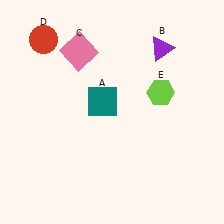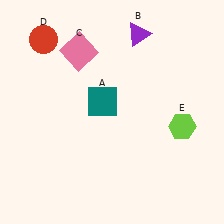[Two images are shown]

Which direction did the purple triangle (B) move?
The purple triangle (B) moved left.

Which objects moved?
The objects that moved are: the purple triangle (B), the lime hexagon (E).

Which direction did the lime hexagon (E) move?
The lime hexagon (E) moved down.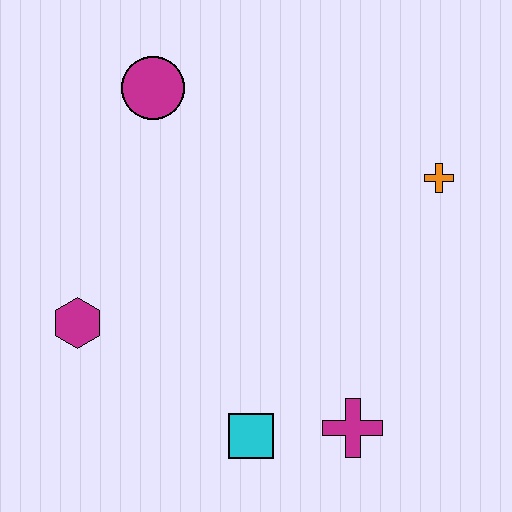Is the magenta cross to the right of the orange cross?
No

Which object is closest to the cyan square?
The magenta cross is closest to the cyan square.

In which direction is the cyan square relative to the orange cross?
The cyan square is below the orange cross.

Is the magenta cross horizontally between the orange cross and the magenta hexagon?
Yes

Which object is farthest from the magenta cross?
The magenta circle is farthest from the magenta cross.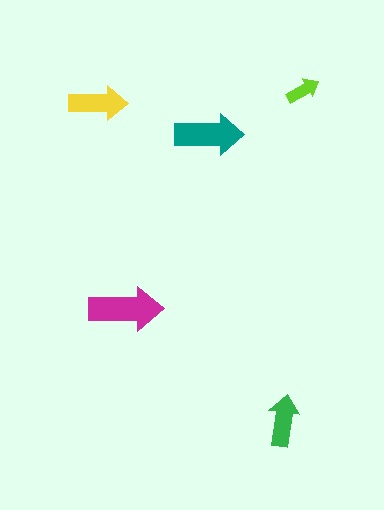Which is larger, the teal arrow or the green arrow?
The teal one.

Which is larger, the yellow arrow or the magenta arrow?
The magenta one.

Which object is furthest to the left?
The yellow arrow is leftmost.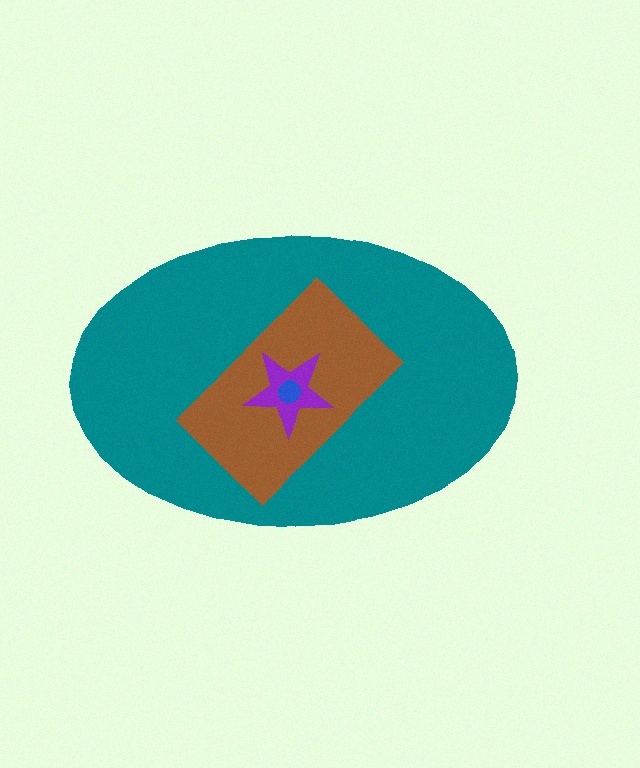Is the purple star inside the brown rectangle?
Yes.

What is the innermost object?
The blue circle.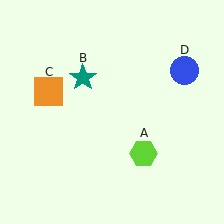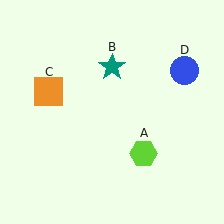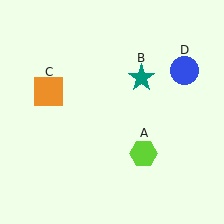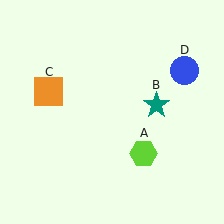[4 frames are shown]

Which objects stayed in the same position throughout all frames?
Lime hexagon (object A) and orange square (object C) and blue circle (object D) remained stationary.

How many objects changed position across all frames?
1 object changed position: teal star (object B).